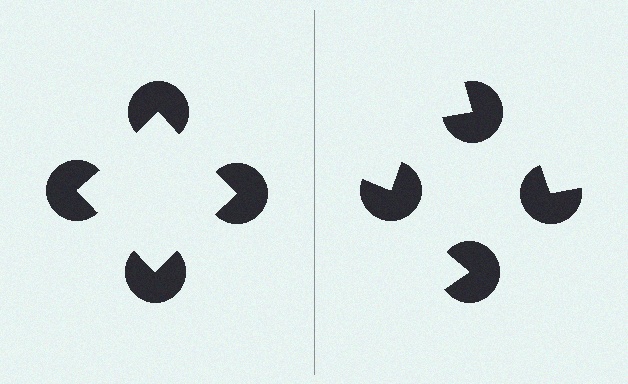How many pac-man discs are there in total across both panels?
8 — 4 on each side.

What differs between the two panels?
The pac-man discs are positioned identically on both sides; only the wedge orientations differ. On the left they align to a square; on the right they are misaligned.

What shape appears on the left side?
An illusory square.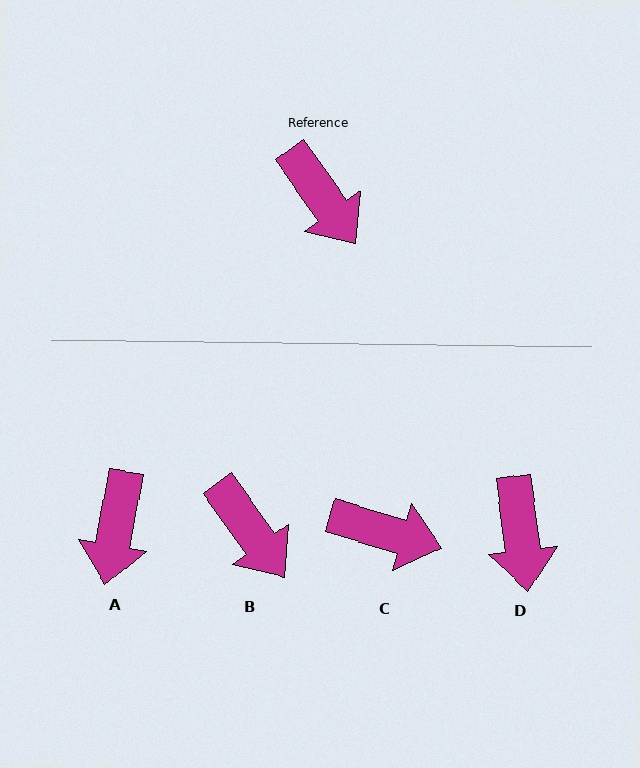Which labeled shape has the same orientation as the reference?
B.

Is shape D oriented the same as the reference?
No, it is off by about 28 degrees.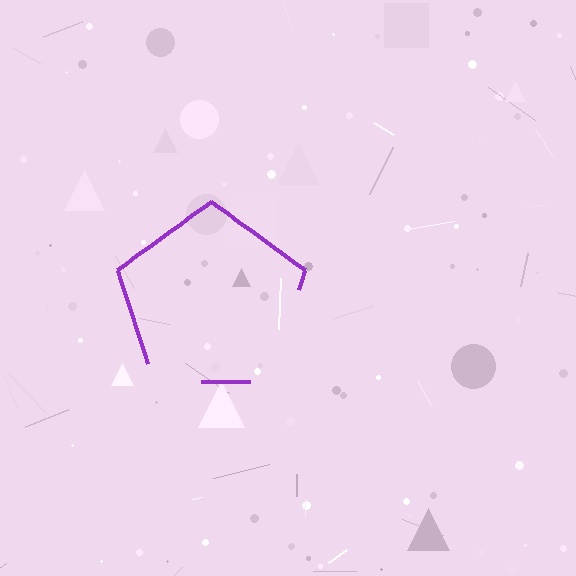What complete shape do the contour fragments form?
The contour fragments form a pentagon.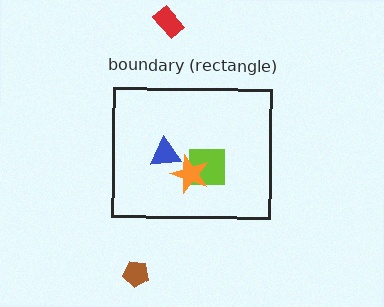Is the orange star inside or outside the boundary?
Inside.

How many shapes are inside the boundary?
3 inside, 2 outside.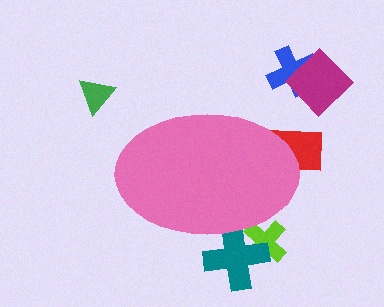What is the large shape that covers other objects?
A pink ellipse.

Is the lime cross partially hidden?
Yes, the lime cross is partially hidden behind the pink ellipse.